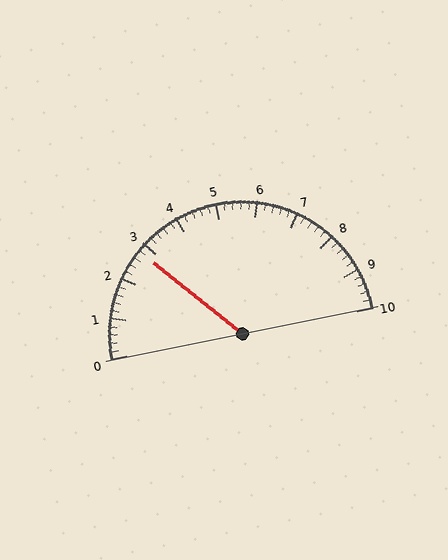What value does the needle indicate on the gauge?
The needle indicates approximately 2.8.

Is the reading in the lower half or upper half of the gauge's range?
The reading is in the lower half of the range (0 to 10).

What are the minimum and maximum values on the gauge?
The gauge ranges from 0 to 10.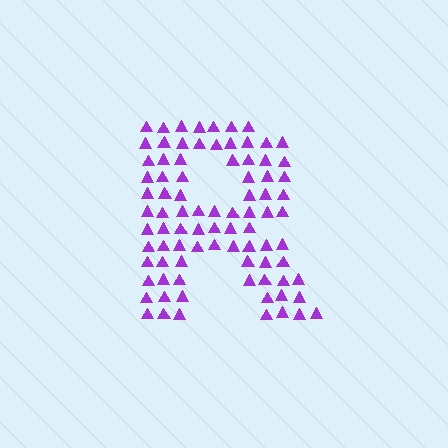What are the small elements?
The small elements are triangles.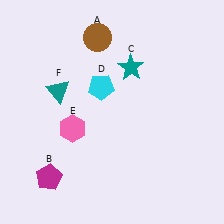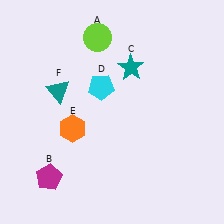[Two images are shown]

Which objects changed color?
A changed from brown to lime. E changed from pink to orange.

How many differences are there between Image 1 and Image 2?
There are 2 differences between the two images.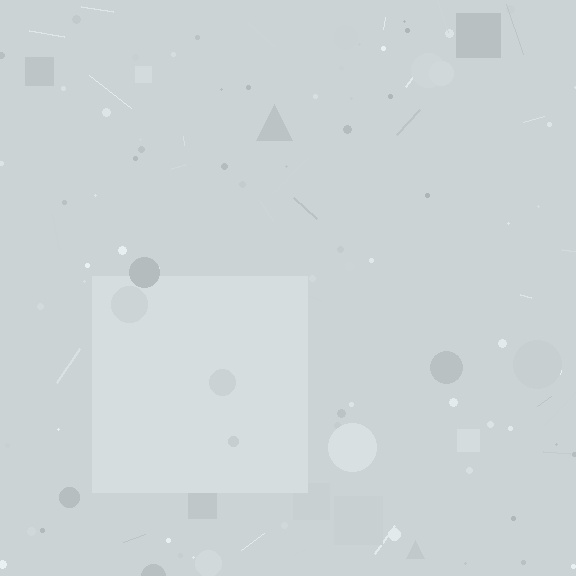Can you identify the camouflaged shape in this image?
The camouflaged shape is a square.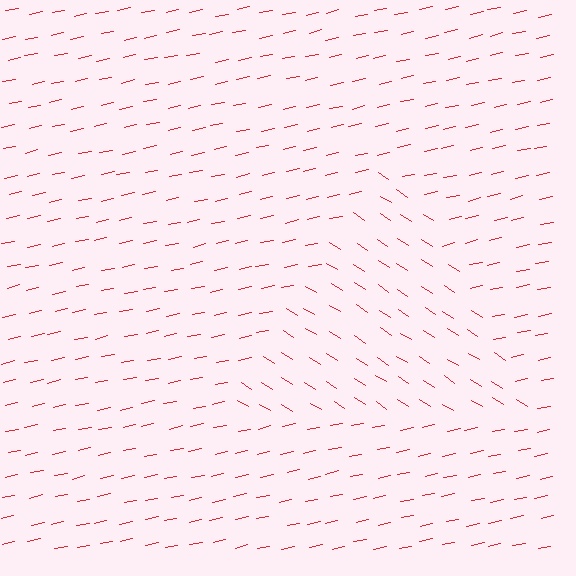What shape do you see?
I see a triangle.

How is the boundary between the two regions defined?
The boundary is defined purely by a change in line orientation (approximately 45 degrees difference). All lines are the same color and thickness.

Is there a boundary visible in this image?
Yes, there is a texture boundary formed by a change in line orientation.